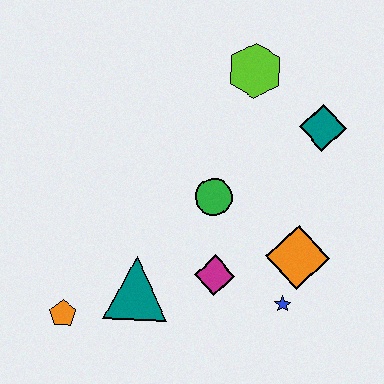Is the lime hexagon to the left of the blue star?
Yes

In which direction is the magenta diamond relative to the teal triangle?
The magenta diamond is to the right of the teal triangle.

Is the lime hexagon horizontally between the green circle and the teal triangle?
No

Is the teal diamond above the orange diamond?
Yes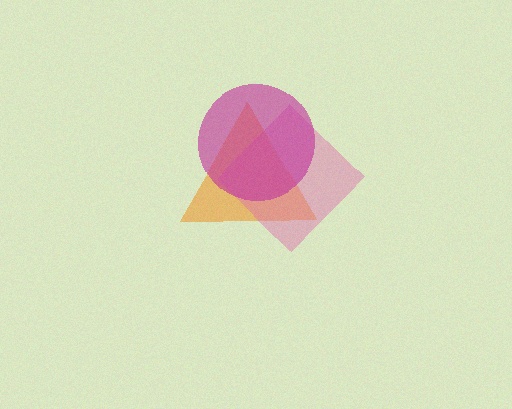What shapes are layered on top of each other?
The layered shapes are: an orange triangle, a pink diamond, a magenta circle.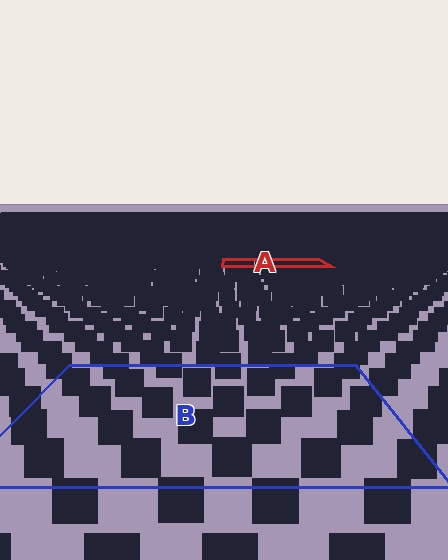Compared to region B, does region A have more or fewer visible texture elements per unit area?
Region A has more texture elements per unit area — they are packed more densely because it is farther away.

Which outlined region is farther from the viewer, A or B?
Region A is farther from the viewer — the texture elements inside it appear smaller and more densely packed.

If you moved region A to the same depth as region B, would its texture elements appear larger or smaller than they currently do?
They would appear larger. At a closer depth, the same texture elements are projected at a bigger on-screen size.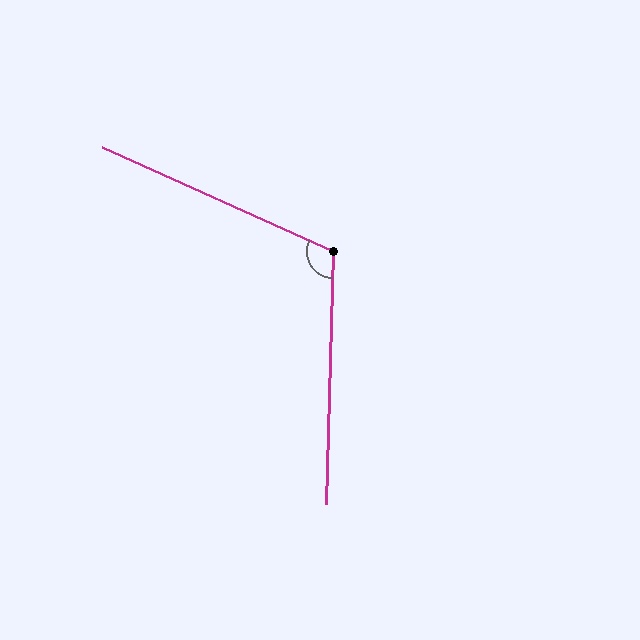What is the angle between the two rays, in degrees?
Approximately 113 degrees.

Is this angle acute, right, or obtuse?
It is obtuse.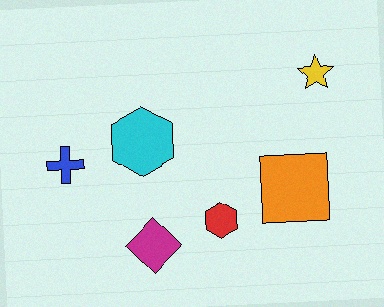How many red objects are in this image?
There is 1 red object.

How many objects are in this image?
There are 6 objects.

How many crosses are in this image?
There is 1 cross.